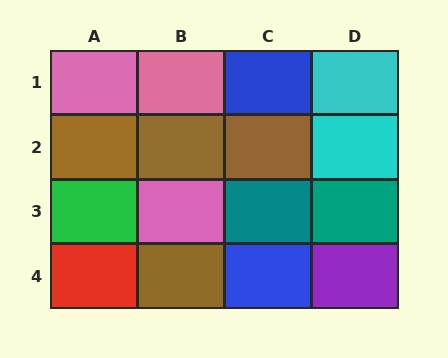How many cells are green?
1 cell is green.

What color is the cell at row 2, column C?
Brown.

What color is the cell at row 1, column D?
Cyan.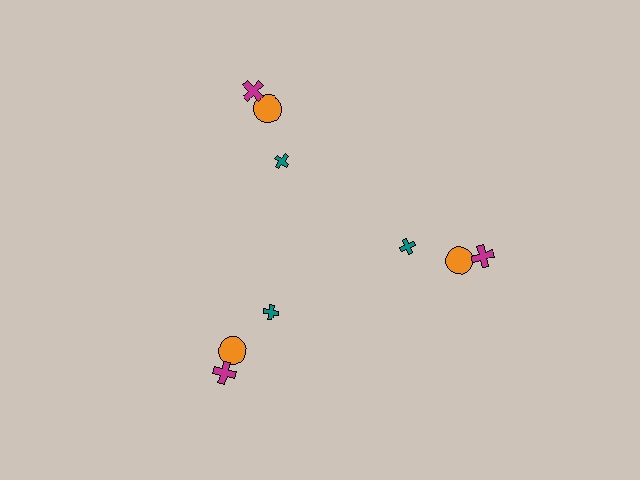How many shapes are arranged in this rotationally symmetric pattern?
There are 9 shapes, arranged in 3 groups of 3.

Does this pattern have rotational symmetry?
Yes, this pattern has 3-fold rotational symmetry. It looks the same after rotating 120 degrees around the center.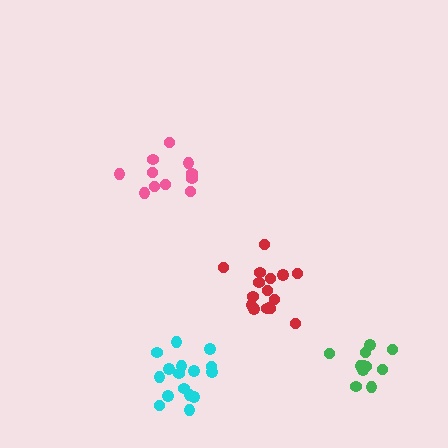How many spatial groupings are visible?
There are 4 spatial groupings.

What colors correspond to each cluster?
The clusters are colored: pink, green, red, cyan.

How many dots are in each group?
Group 1: 11 dots, Group 2: 11 dots, Group 3: 16 dots, Group 4: 16 dots (54 total).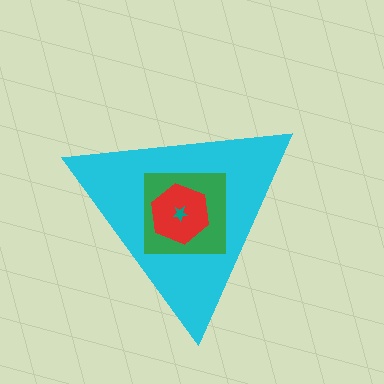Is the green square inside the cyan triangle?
Yes.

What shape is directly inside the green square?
The red hexagon.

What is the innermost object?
The teal star.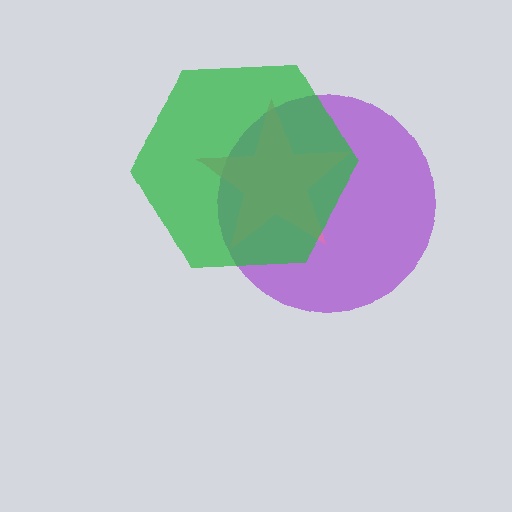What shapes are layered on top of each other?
The layered shapes are: a purple circle, a pink star, a green hexagon.